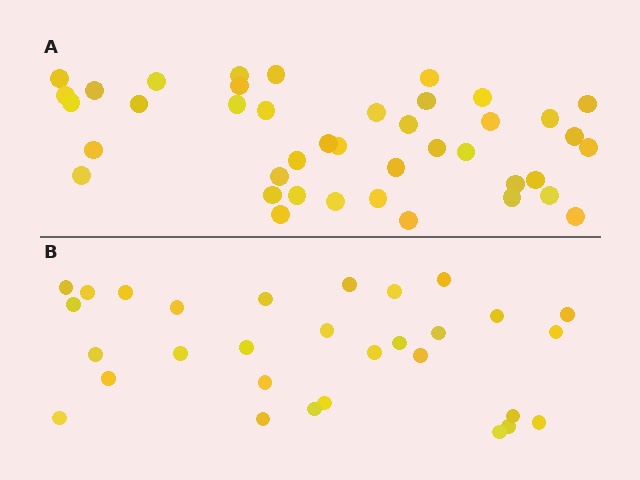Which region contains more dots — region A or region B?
Region A (the top region) has more dots.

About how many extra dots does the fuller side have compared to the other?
Region A has roughly 12 or so more dots than region B.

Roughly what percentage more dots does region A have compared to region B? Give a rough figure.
About 35% more.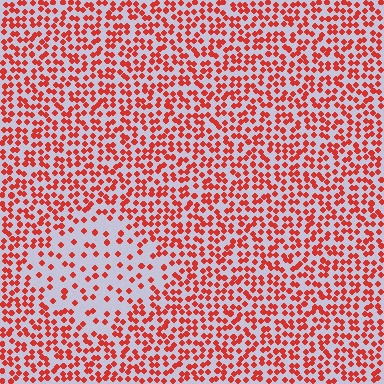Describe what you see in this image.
The image contains small red elements arranged at two different densities. A diamond-shaped region is visible where the elements are less densely packed than the surrounding area.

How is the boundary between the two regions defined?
The boundary is defined by a change in element density (approximately 2.4x ratio). All elements are the same color, size, and shape.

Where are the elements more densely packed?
The elements are more densely packed outside the diamond boundary.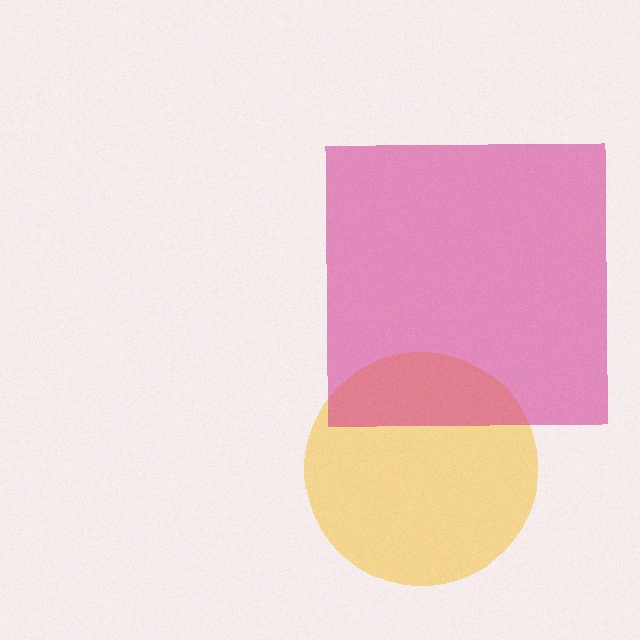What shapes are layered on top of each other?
The layered shapes are: a yellow circle, a magenta square.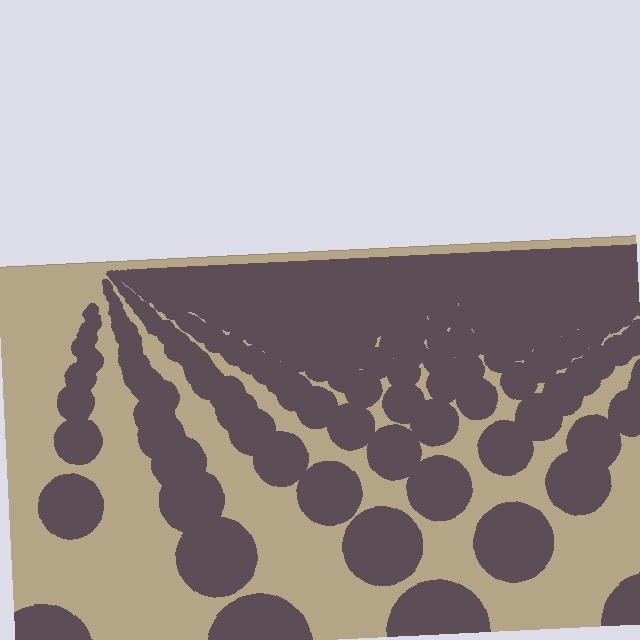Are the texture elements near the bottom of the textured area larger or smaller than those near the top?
Larger. Near the bottom, elements are closer to the viewer and appear at a bigger on-screen size.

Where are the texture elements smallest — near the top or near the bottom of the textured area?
Near the top.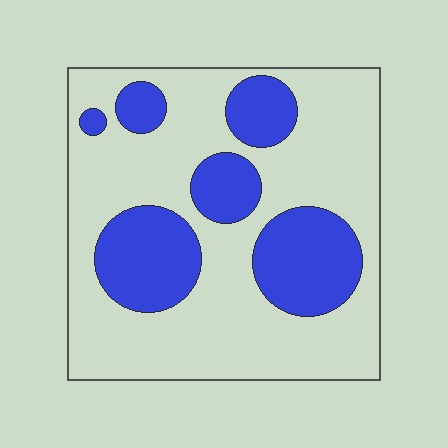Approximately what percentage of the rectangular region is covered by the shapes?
Approximately 30%.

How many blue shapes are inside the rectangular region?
6.